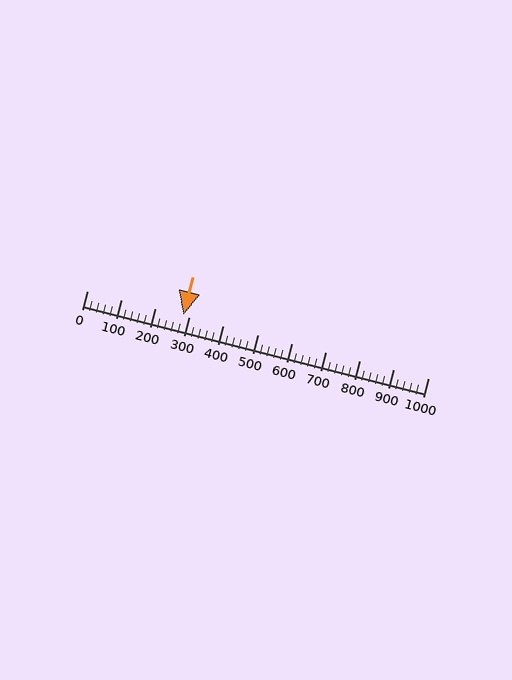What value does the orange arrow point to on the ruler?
The orange arrow points to approximately 283.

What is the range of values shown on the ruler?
The ruler shows values from 0 to 1000.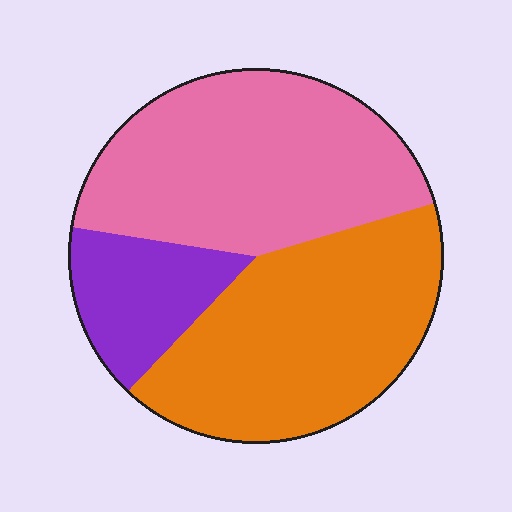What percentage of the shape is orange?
Orange takes up between a quarter and a half of the shape.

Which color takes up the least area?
Purple, at roughly 15%.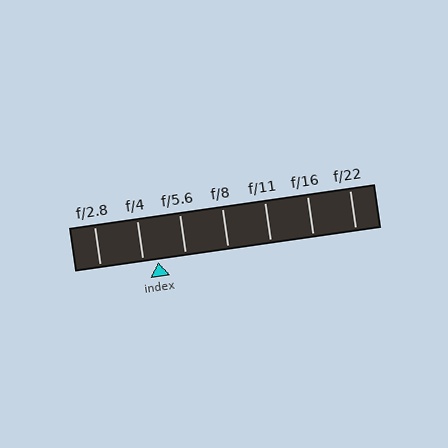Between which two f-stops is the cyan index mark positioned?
The index mark is between f/4 and f/5.6.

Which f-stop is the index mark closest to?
The index mark is closest to f/4.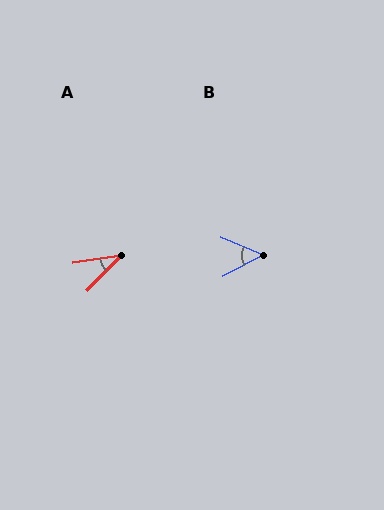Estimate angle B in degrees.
Approximately 51 degrees.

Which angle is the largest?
B, at approximately 51 degrees.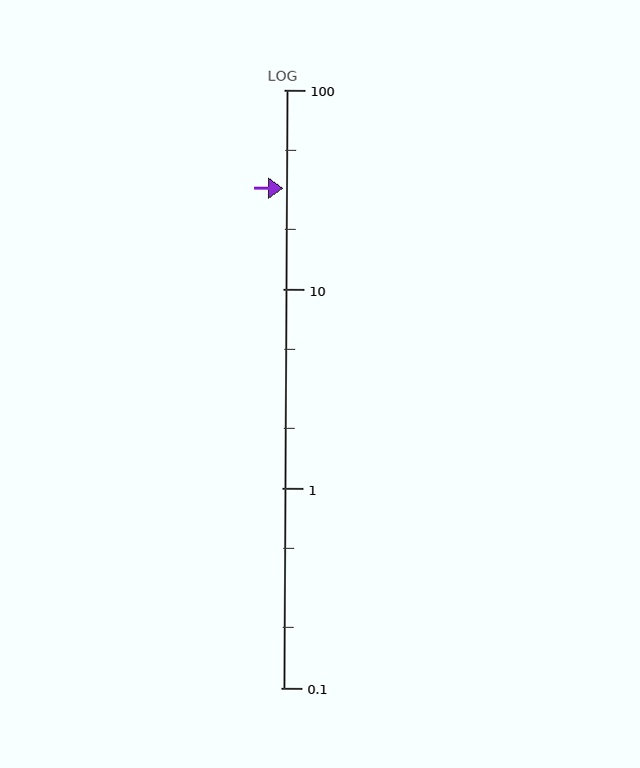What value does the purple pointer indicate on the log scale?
The pointer indicates approximately 32.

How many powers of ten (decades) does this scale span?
The scale spans 3 decades, from 0.1 to 100.